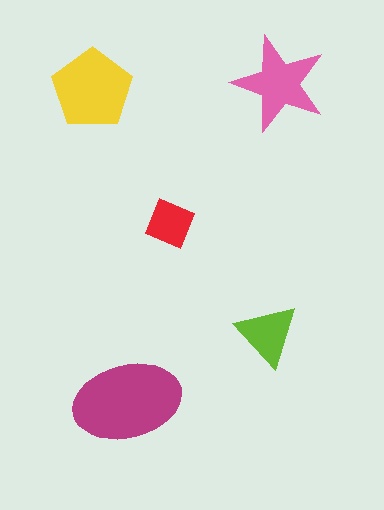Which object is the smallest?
The red diamond.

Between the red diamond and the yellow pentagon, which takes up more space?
The yellow pentagon.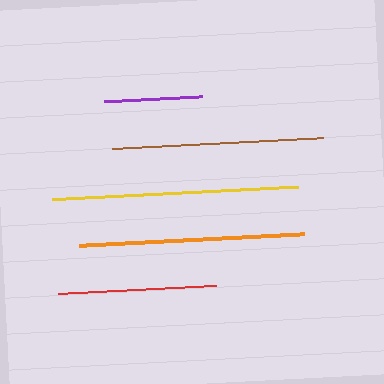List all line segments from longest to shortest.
From longest to shortest: yellow, orange, brown, red, purple.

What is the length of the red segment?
The red segment is approximately 158 pixels long.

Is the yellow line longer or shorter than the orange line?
The yellow line is longer than the orange line.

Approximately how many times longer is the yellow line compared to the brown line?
The yellow line is approximately 1.2 times the length of the brown line.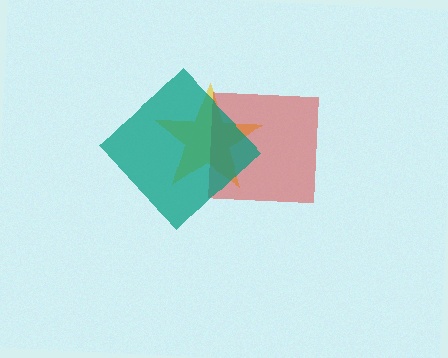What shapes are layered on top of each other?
The layered shapes are: a yellow star, a red square, a teal diamond.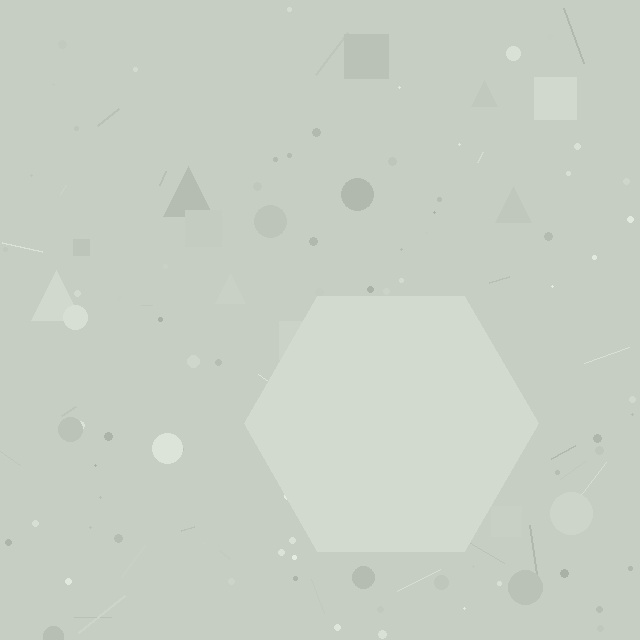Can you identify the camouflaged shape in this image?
The camouflaged shape is a hexagon.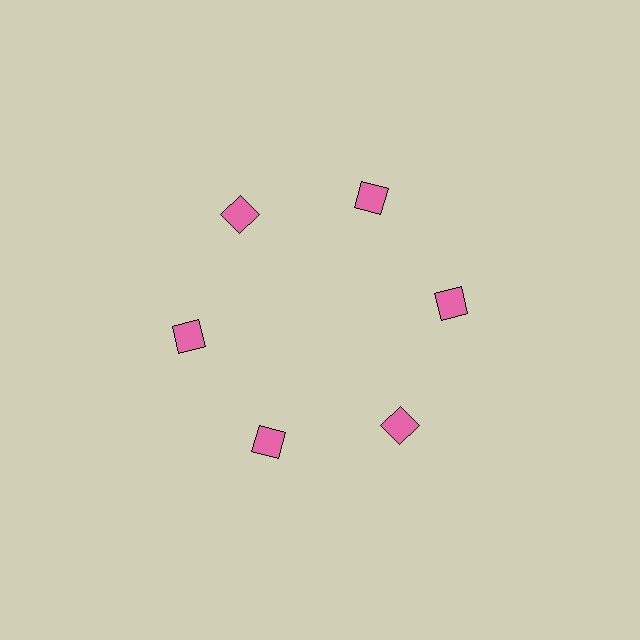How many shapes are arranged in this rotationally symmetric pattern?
There are 6 shapes, arranged in 6 groups of 1.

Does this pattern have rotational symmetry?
Yes, this pattern has 6-fold rotational symmetry. It looks the same after rotating 60 degrees around the center.